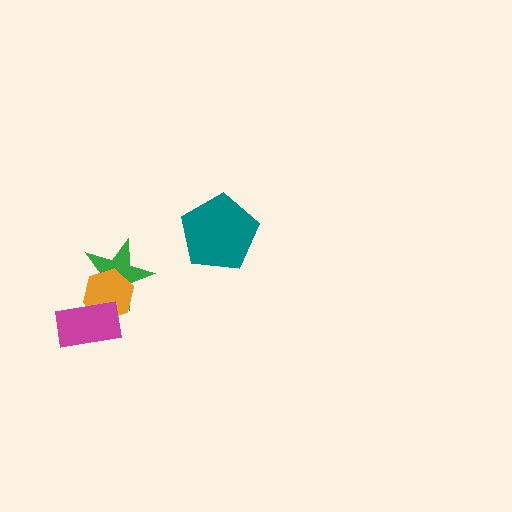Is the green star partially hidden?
Yes, it is partially covered by another shape.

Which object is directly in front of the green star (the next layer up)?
The orange hexagon is directly in front of the green star.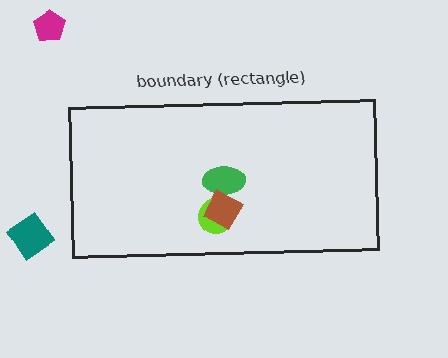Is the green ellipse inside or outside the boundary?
Inside.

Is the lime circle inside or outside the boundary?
Inside.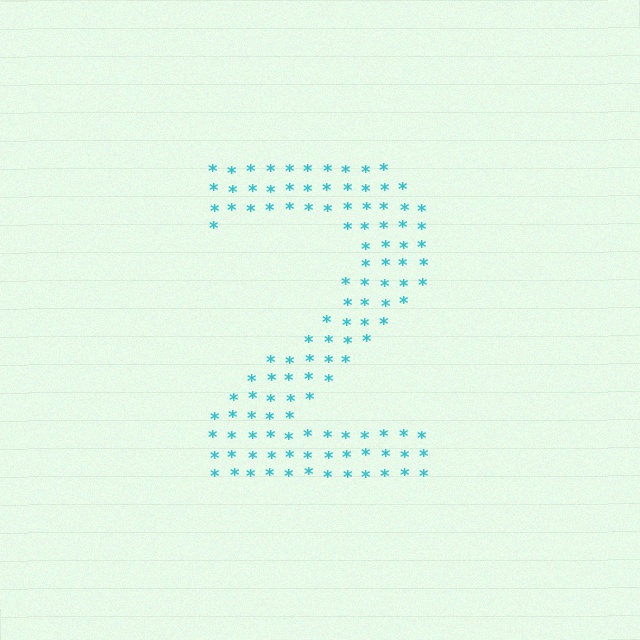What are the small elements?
The small elements are asterisks.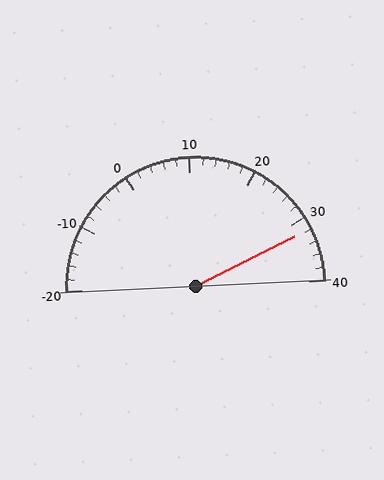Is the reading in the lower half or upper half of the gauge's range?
The reading is in the upper half of the range (-20 to 40).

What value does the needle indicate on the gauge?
The needle indicates approximately 32.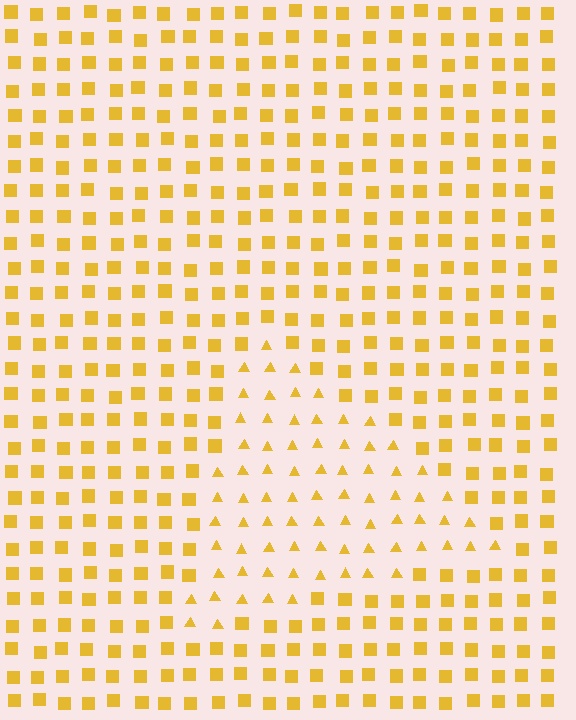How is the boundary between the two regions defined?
The boundary is defined by a change in element shape: triangles inside vs. squares outside. All elements share the same color and spacing.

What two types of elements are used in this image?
The image uses triangles inside the triangle region and squares outside it.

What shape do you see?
I see a triangle.